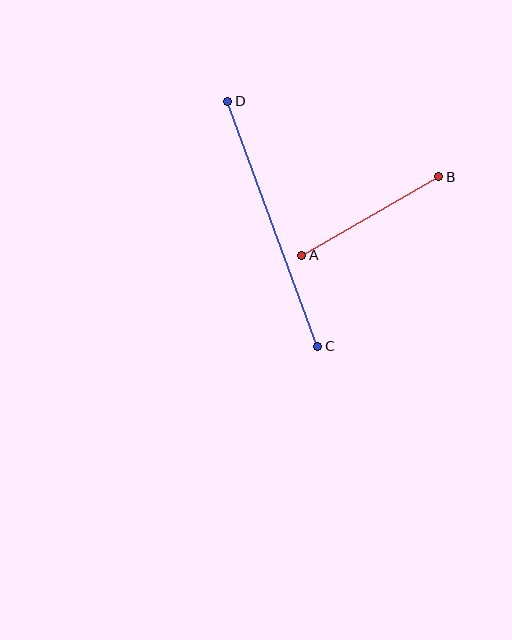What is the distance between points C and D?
The distance is approximately 261 pixels.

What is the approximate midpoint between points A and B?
The midpoint is at approximately (370, 216) pixels.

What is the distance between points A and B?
The distance is approximately 158 pixels.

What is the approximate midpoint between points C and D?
The midpoint is at approximately (273, 224) pixels.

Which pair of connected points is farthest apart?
Points C and D are farthest apart.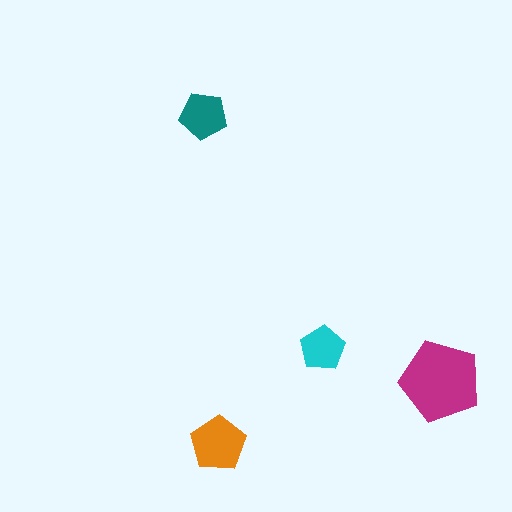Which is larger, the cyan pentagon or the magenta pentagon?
The magenta one.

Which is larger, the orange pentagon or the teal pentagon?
The orange one.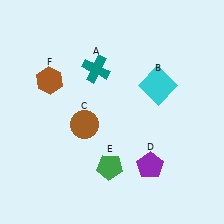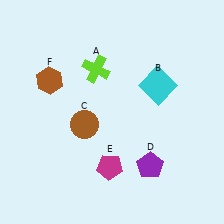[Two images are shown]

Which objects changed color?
A changed from teal to lime. E changed from green to magenta.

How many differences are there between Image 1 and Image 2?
There are 2 differences between the two images.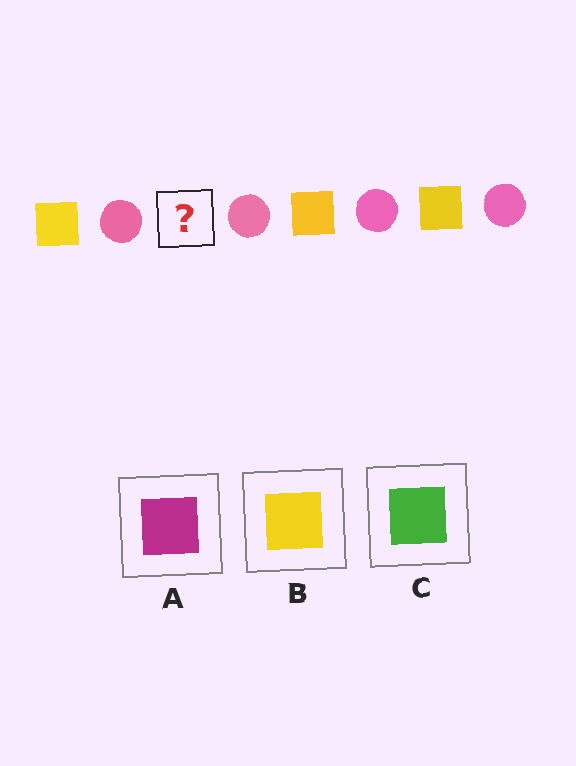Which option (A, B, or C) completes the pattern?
B.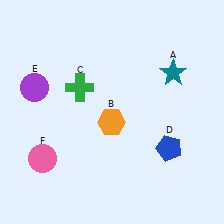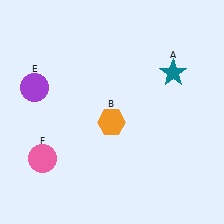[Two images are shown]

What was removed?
The green cross (C), the blue pentagon (D) were removed in Image 2.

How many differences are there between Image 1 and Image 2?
There are 2 differences between the two images.